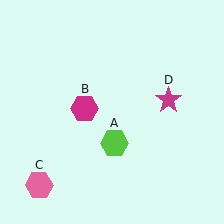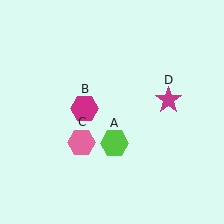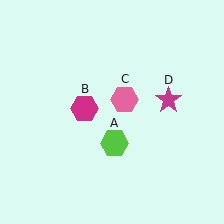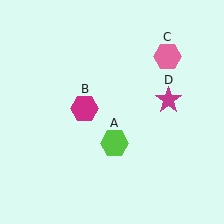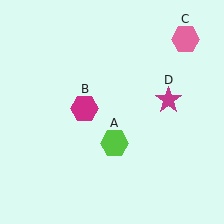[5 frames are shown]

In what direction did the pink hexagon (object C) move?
The pink hexagon (object C) moved up and to the right.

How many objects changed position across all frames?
1 object changed position: pink hexagon (object C).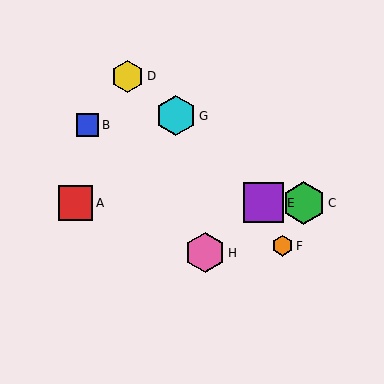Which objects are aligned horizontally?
Objects A, C, E are aligned horizontally.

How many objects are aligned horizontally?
3 objects (A, C, E) are aligned horizontally.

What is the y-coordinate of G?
Object G is at y≈116.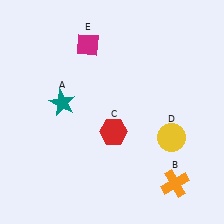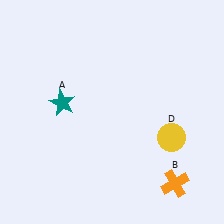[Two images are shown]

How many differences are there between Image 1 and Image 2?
There are 2 differences between the two images.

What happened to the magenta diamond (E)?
The magenta diamond (E) was removed in Image 2. It was in the top-left area of Image 1.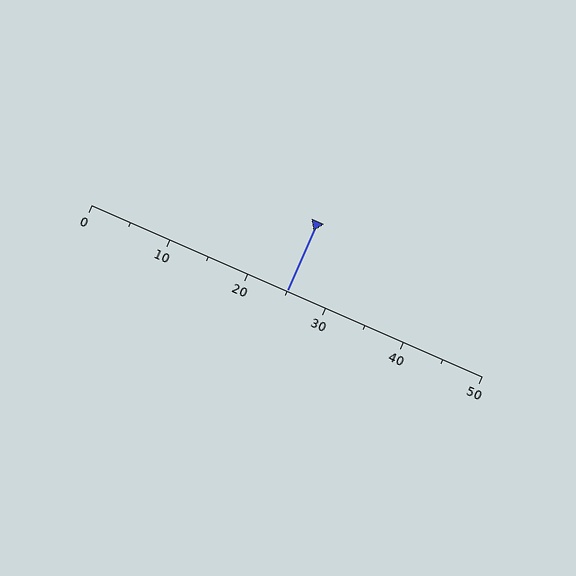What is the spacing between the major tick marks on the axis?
The major ticks are spaced 10 apart.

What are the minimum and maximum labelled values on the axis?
The axis runs from 0 to 50.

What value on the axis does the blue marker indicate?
The marker indicates approximately 25.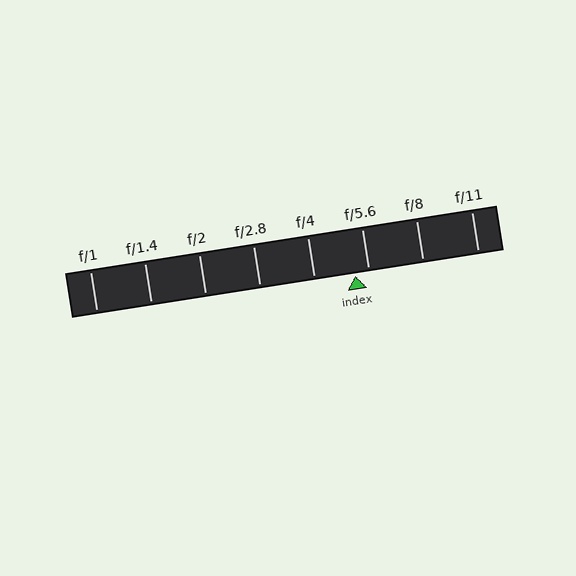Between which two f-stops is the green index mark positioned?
The index mark is between f/4 and f/5.6.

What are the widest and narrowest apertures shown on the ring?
The widest aperture shown is f/1 and the narrowest is f/11.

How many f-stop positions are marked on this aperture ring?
There are 8 f-stop positions marked.